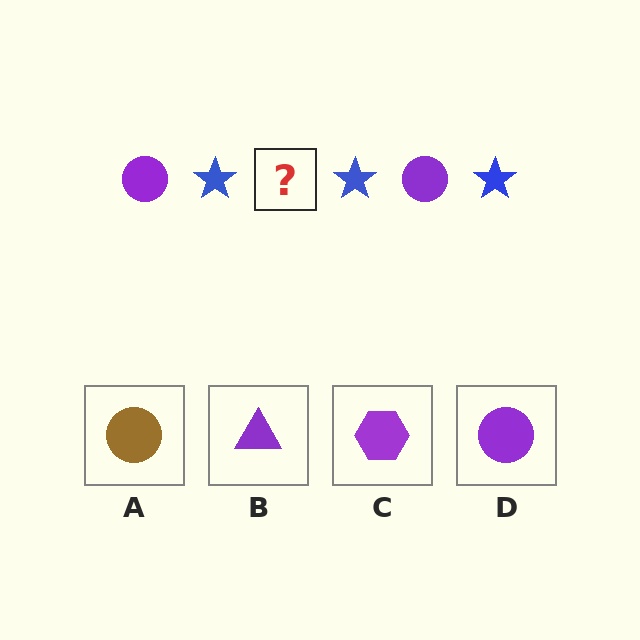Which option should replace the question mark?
Option D.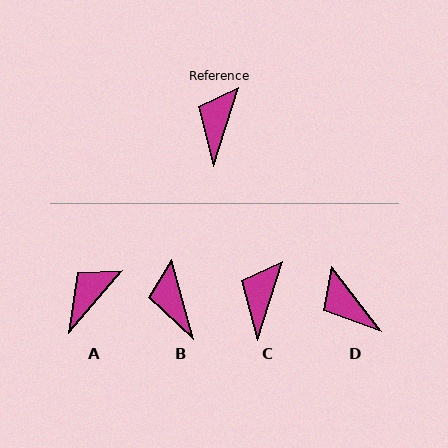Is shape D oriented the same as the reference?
No, it is off by about 55 degrees.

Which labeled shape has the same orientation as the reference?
C.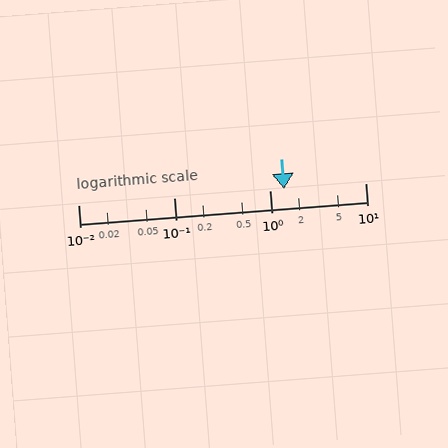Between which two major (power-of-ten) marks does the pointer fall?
The pointer is between 1 and 10.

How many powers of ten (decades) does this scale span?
The scale spans 3 decades, from 0.01 to 10.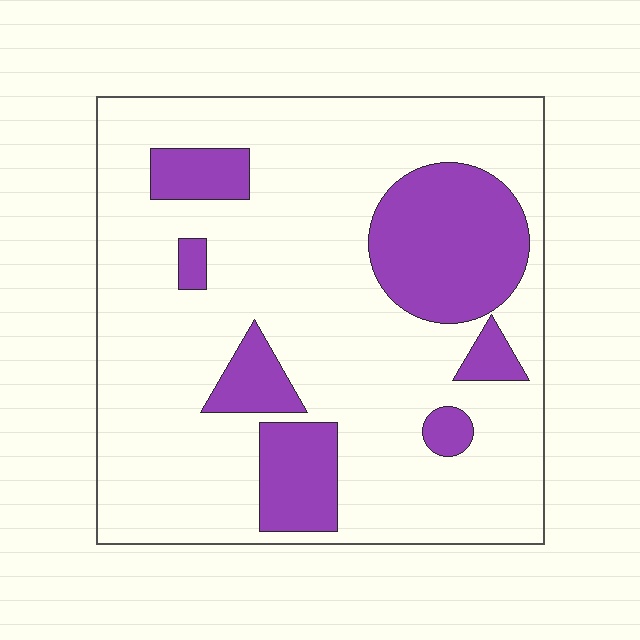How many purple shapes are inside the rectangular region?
7.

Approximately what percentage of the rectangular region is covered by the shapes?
Approximately 25%.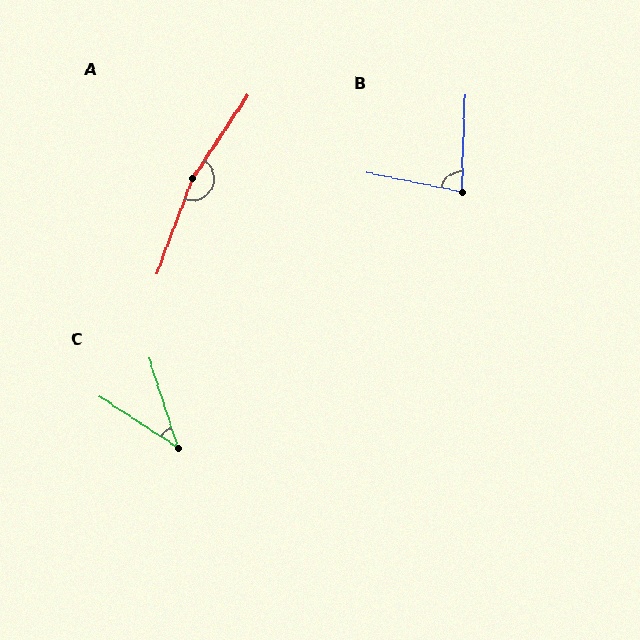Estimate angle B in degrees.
Approximately 80 degrees.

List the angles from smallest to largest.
C (39°), B (80°), A (167°).